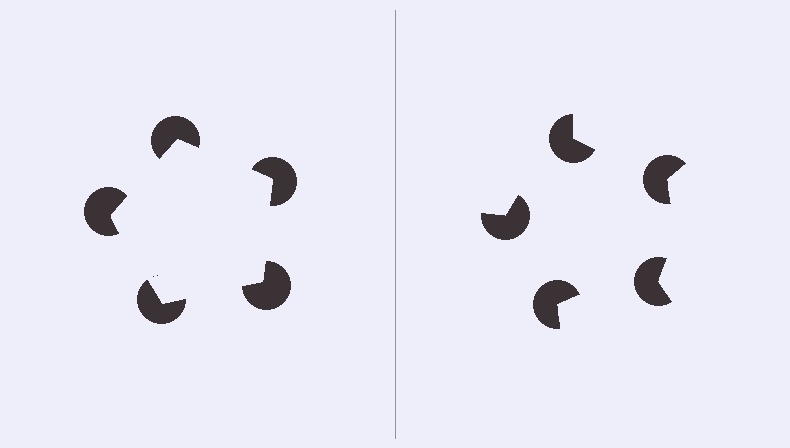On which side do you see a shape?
An illusory pentagon appears on the left side. On the right side the wedge cuts are rotated, so no coherent shape forms.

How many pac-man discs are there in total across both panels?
10 — 5 on each side.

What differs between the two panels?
The pac-man discs are positioned identically on both sides; only the wedge orientations differ. On the left they align to a pentagon; on the right they are misaligned.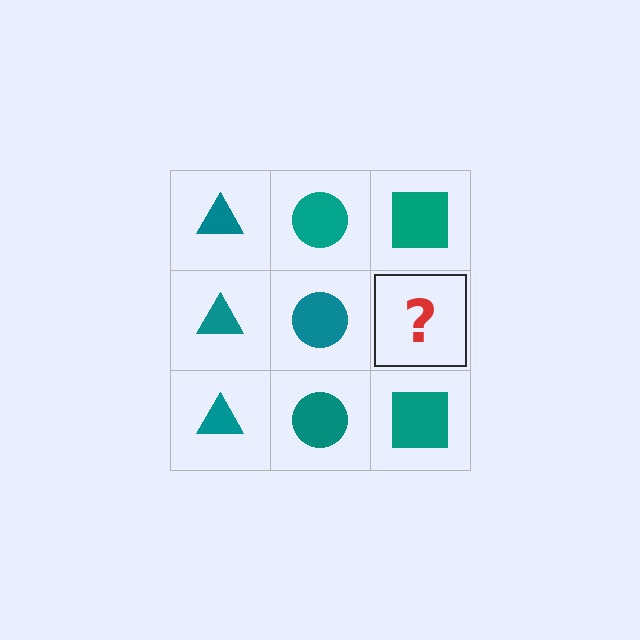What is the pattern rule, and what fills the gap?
The rule is that each column has a consistent shape. The gap should be filled with a teal square.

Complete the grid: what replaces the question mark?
The question mark should be replaced with a teal square.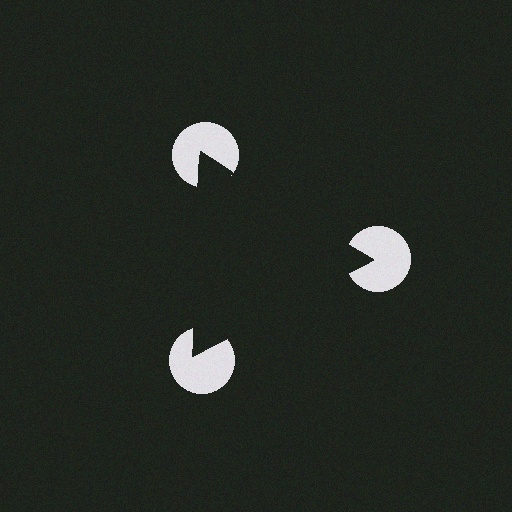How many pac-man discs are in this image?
There are 3 — one at each vertex of the illusory triangle.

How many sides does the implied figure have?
3 sides.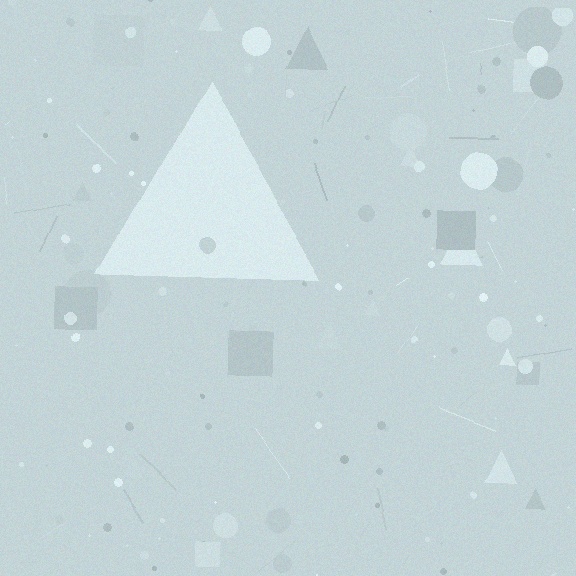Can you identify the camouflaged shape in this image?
The camouflaged shape is a triangle.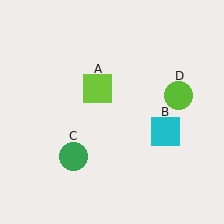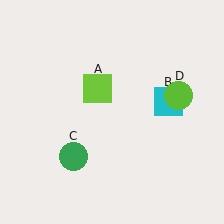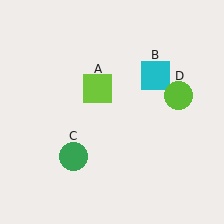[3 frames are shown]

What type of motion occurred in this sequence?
The cyan square (object B) rotated counterclockwise around the center of the scene.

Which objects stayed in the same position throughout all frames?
Lime square (object A) and green circle (object C) and lime circle (object D) remained stationary.